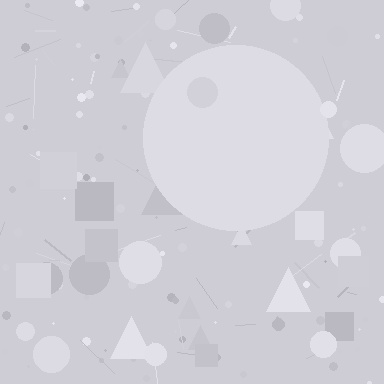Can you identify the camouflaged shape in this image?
The camouflaged shape is a circle.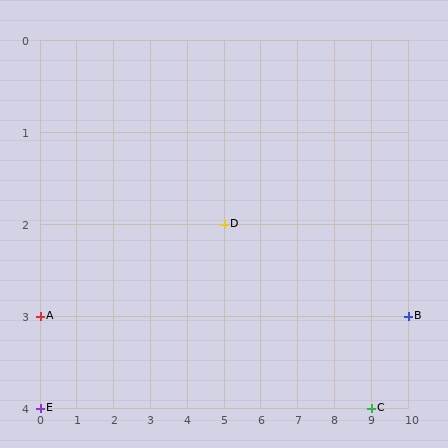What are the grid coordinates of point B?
Point B is at grid coordinates (10, 3).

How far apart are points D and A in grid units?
Points D and A are 5 columns and 1 row apart (about 5.1 grid units diagonally).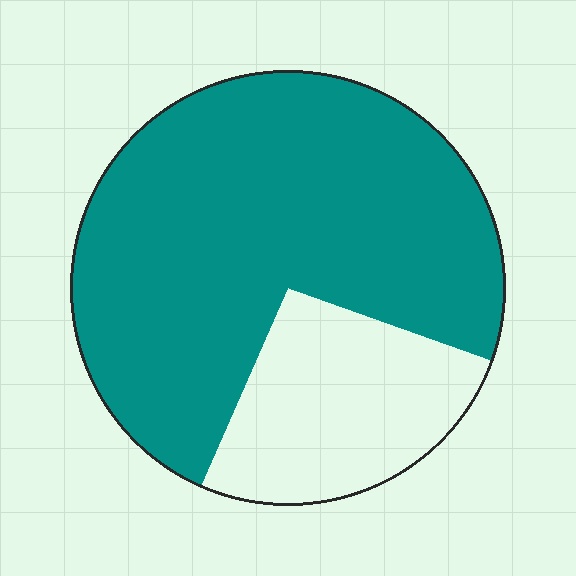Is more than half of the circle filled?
Yes.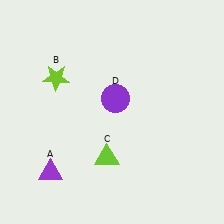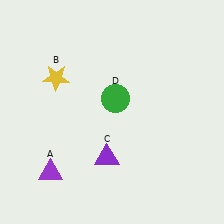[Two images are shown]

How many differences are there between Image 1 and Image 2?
There are 3 differences between the two images.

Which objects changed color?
B changed from lime to yellow. C changed from lime to purple. D changed from purple to green.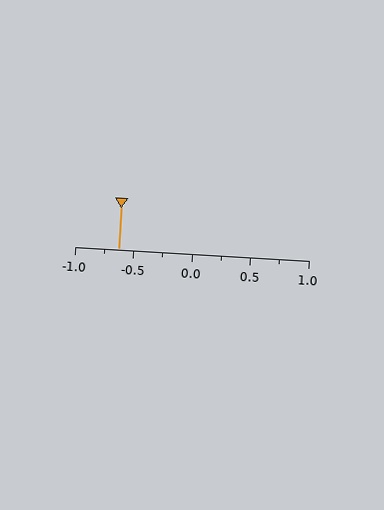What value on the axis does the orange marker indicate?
The marker indicates approximately -0.62.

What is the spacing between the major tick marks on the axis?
The major ticks are spaced 0.5 apart.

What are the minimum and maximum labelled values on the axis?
The axis runs from -1.0 to 1.0.